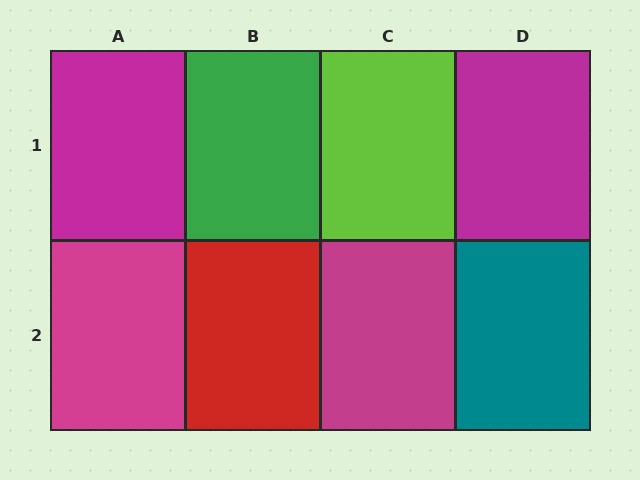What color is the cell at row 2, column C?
Magenta.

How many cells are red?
1 cell is red.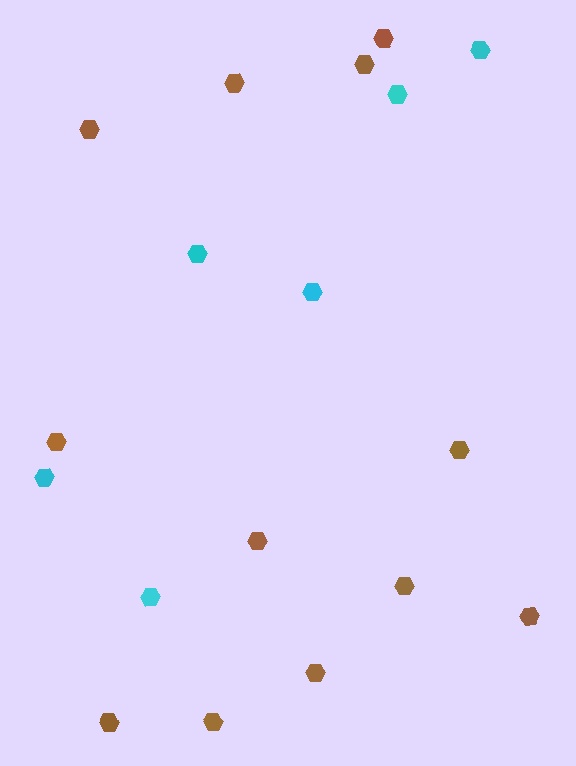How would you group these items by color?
There are 2 groups: one group of cyan hexagons (6) and one group of brown hexagons (12).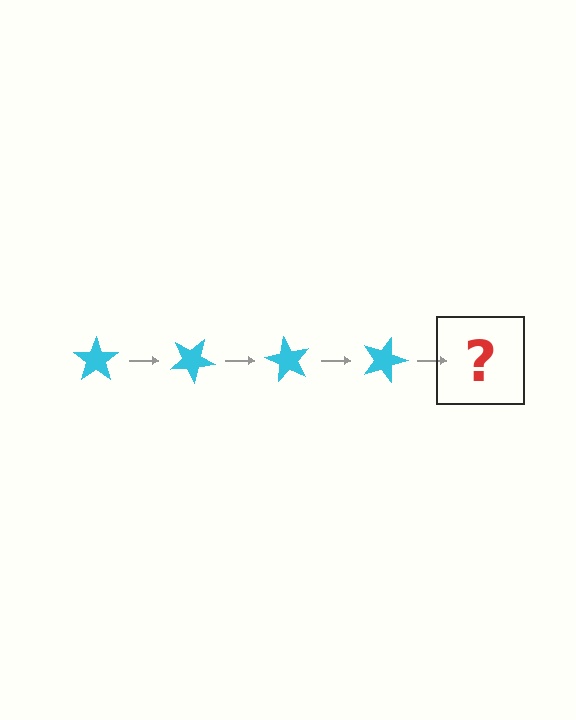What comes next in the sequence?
The next element should be a cyan star rotated 120 degrees.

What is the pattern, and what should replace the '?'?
The pattern is that the star rotates 30 degrees each step. The '?' should be a cyan star rotated 120 degrees.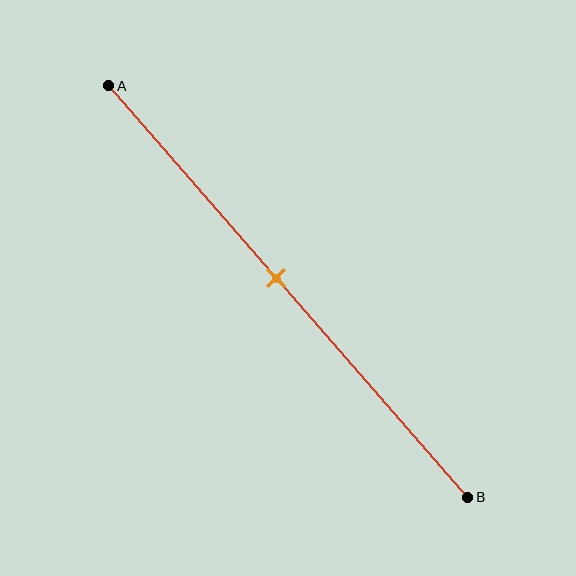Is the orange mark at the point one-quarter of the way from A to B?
No, the mark is at about 45% from A, not at the 25% one-quarter point.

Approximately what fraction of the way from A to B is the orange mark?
The orange mark is approximately 45% of the way from A to B.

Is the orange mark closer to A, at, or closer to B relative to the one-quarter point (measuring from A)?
The orange mark is closer to point B than the one-quarter point of segment AB.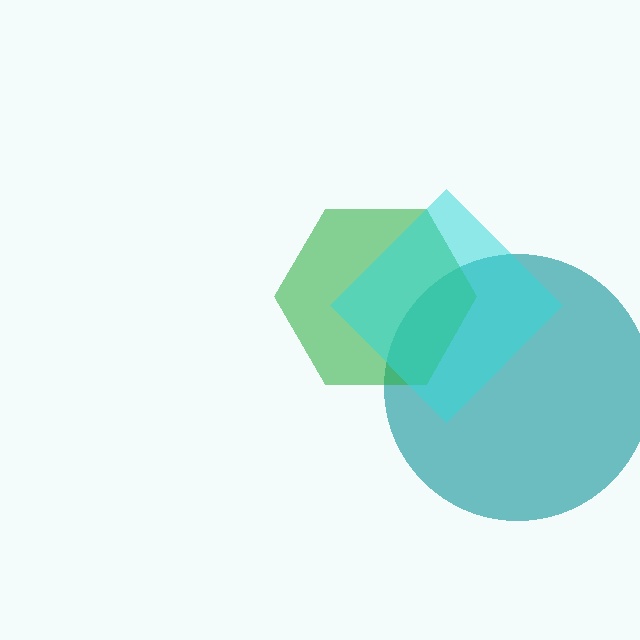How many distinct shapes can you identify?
There are 3 distinct shapes: a teal circle, a green hexagon, a cyan diamond.